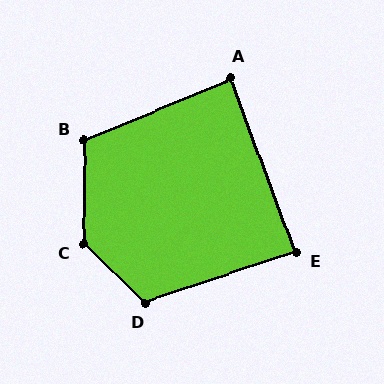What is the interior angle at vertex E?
Approximately 88 degrees (approximately right).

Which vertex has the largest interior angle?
C, at approximately 134 degrees.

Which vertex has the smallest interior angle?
A, at approximately 88 degrees.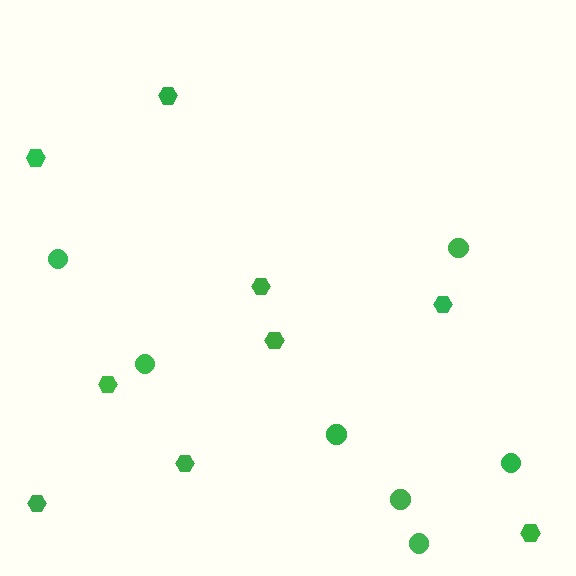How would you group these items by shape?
There are 2 groups: one group of circles (7) and one group of hexagons (9).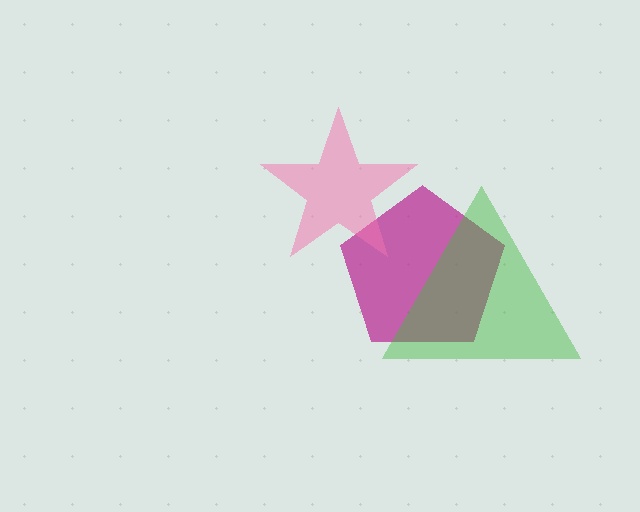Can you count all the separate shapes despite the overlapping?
Yes, there are 3 separate shapes.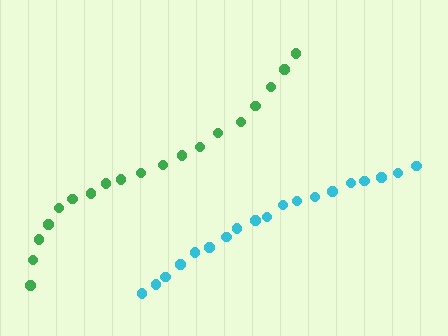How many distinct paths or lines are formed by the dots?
There are 2 distinct paths.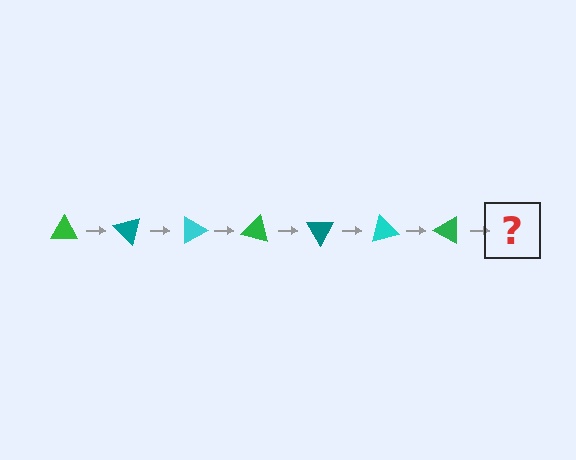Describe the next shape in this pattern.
It should be a teal triangle, rotated 315 degrees from the start.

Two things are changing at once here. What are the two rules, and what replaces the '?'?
The two rules are that it rotates 45 degrees each step and the color cycles through green, teal, and cyan. The '?' should be a teal triangle, rotated 315 degrees from the start.